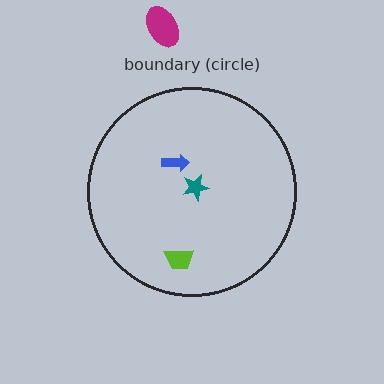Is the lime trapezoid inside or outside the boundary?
Inside.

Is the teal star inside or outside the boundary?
Inside.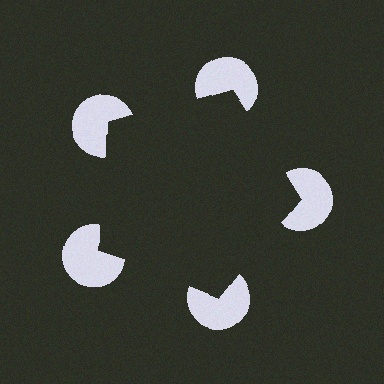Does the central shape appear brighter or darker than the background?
It typically appears slightly darker than the background, even though no actual brightness change is drawn.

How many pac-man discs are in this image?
There are 5 — one at each vertex of the illusory pentagon.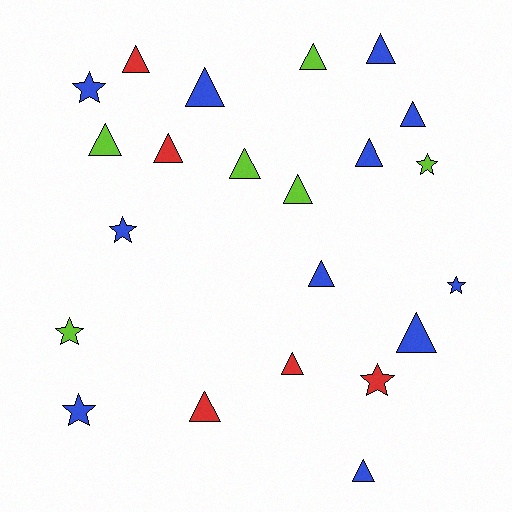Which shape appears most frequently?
Triangle, with 15 objects.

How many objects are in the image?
There are 22 objects.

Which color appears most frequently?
Blue, with 11 objects.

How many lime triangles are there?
There are 4 lime triangles.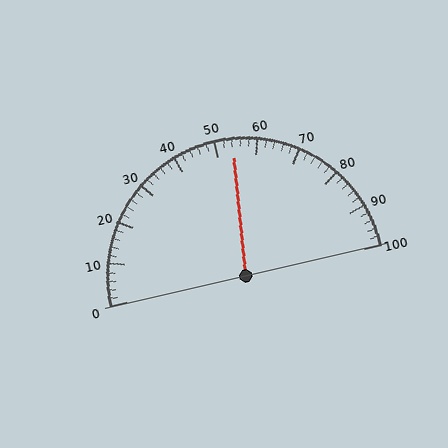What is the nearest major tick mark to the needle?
The nearest major tick mark is 50.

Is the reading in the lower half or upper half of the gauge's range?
The reading is in the upper half of the range (0 to 100).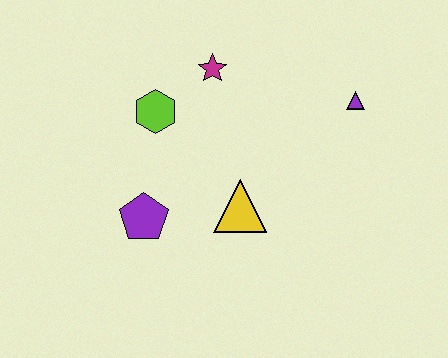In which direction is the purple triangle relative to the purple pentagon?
The purple triangle is to the right of the purple pentagon.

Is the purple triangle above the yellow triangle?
Yes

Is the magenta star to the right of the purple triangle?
No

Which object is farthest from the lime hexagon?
The purple triangle is farthest from the lime hexagon.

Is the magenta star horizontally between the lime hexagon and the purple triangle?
Yes